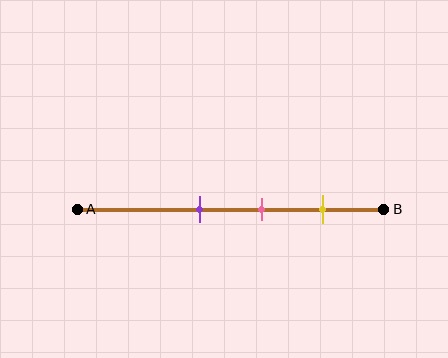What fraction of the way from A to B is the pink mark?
The pink mark is approximately 60% (0.6) of the way from A to B.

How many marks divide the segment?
There are 3 marks dividing the segment.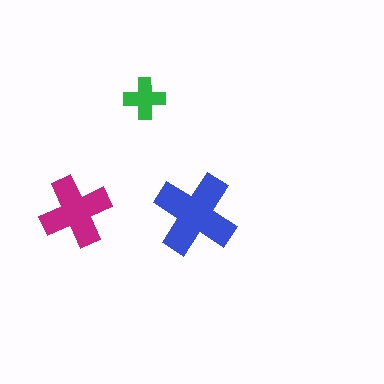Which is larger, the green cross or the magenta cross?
The magenta one.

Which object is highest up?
The green cross is topmost.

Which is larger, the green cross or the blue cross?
The blue one.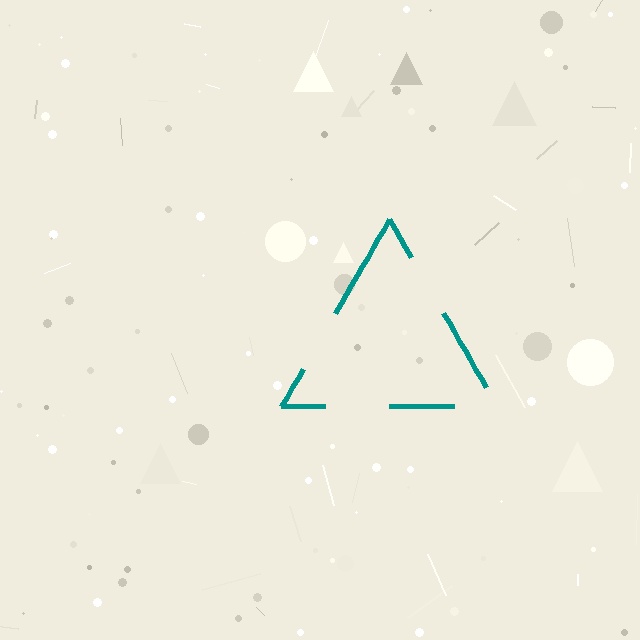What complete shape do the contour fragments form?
The contour fragments form a triangle.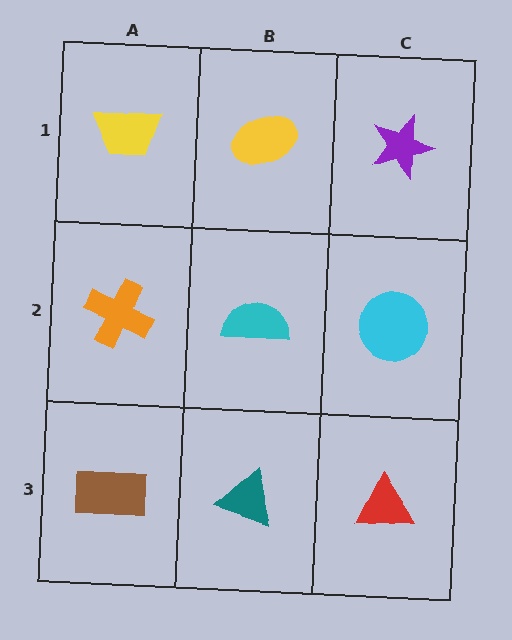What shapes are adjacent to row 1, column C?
A cyan circle (row 2, column C), a yellow ellipse (row 1, column B).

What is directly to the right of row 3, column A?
A teal triangle.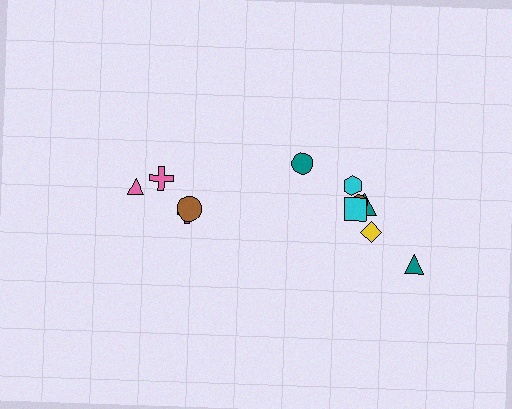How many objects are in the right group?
There are 7 objects.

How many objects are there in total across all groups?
There are 11 objects.